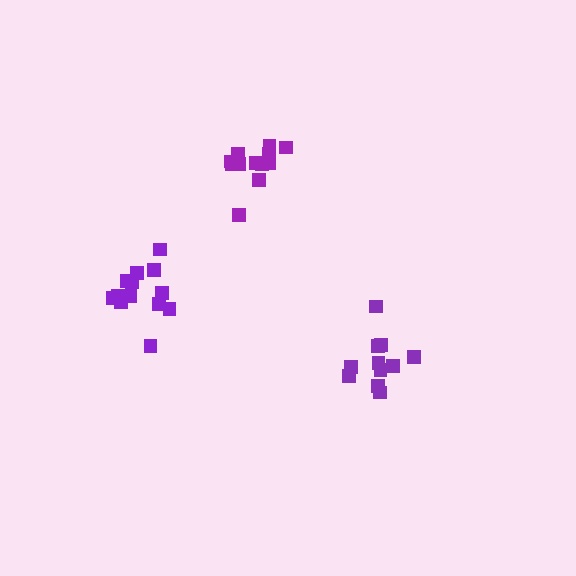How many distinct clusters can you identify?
There are 3 distinct clusters.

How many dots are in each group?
Group 1: 13 dots, Group 2: 13 dots, Group 3: 11 dots (37 total).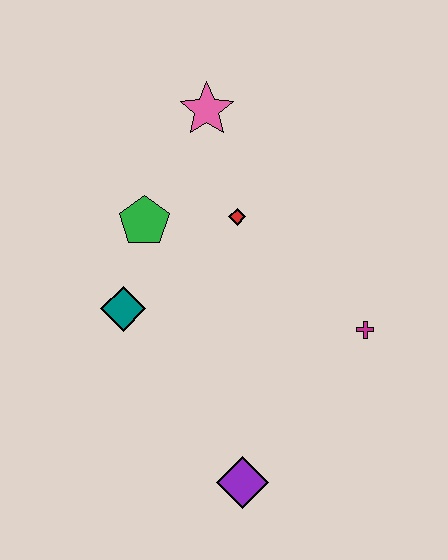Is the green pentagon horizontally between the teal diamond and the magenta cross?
Yes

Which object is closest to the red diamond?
The green pentagon is closest to the red diamond.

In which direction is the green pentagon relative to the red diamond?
The green pentagon is to the left of the red diamond.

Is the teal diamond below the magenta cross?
No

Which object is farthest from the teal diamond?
The magenta cross is farthest from the teal diamond.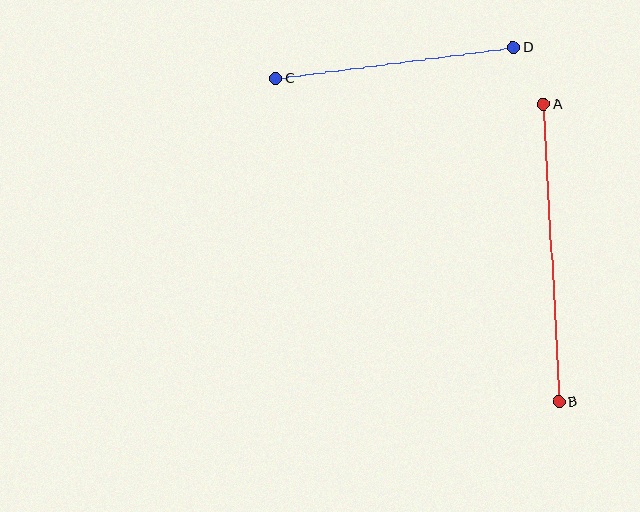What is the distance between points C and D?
The distance is approximately 240 pixels.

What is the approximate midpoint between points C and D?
The midpoint is at approximately (395, 63) pixels.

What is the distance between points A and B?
The distance is approximately 298 pixels.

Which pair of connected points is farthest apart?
Points A and B are farthest apart.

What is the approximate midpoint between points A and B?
The midpoint is at approximately (551, 253) pixels.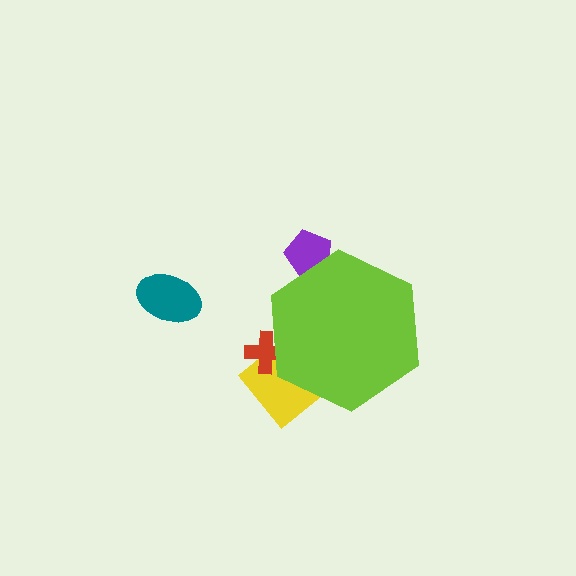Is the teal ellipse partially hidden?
No, the teal ellipse is fully visible.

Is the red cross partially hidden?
Yes, the red cross is partially hidden behind the lime hexagon.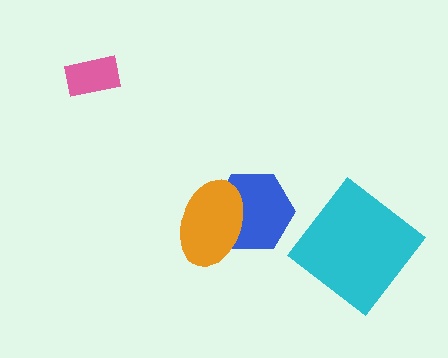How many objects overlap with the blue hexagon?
1 object overlaps with the blue hexagon.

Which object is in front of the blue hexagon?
The orange ellipse is in front of the blue hexagon.